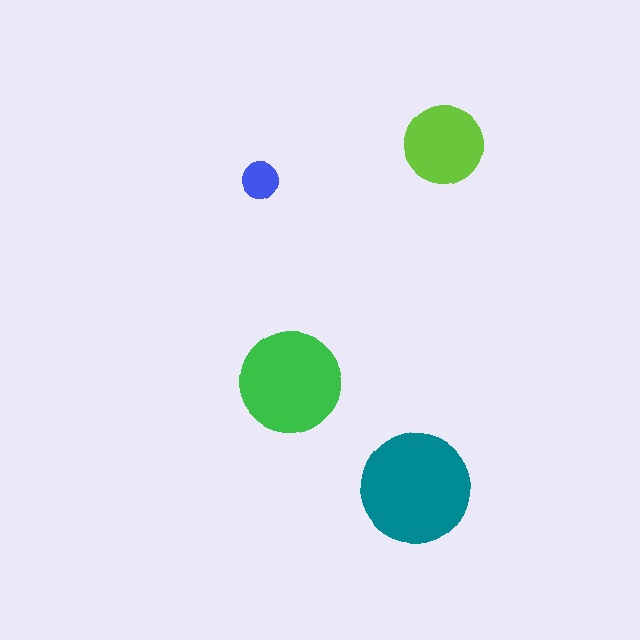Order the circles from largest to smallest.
the teal one, the green one, the lime one, the blue one.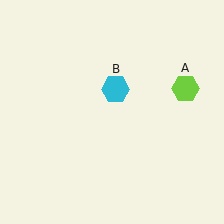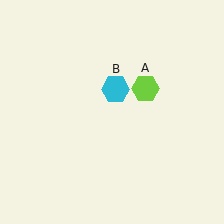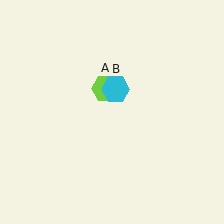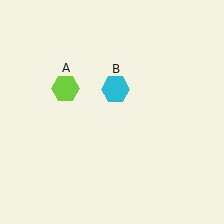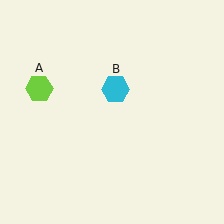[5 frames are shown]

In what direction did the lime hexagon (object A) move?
The lime hexagon (object A) moved left.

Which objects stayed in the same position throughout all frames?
Cyan hexagon (object B) remained stationary.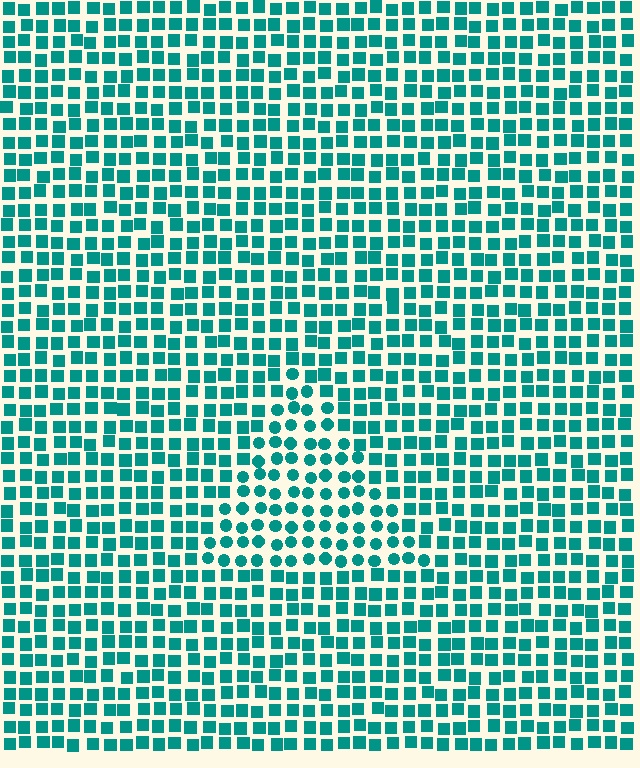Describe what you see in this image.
The image is filled with small teal elements arranged in a uniform grid. A triangle-shaped region contains circles, while the surrounding area contains squares. The boundary is defined purely by the change in element shape.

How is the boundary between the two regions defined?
The boundary is defined by a change in element shape: circles inside vs. squares outside. All elements share the same color and spacing.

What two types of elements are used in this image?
The image uses circles inside the triangle region and squares outside it.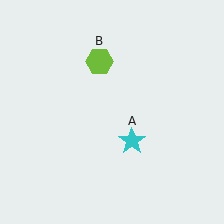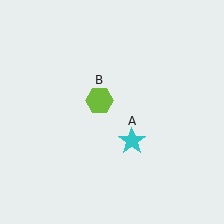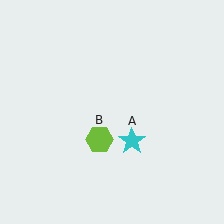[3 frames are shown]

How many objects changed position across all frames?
1 object changed position: lime hexagon (object B).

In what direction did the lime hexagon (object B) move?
The lime hexagon (object B) moved down.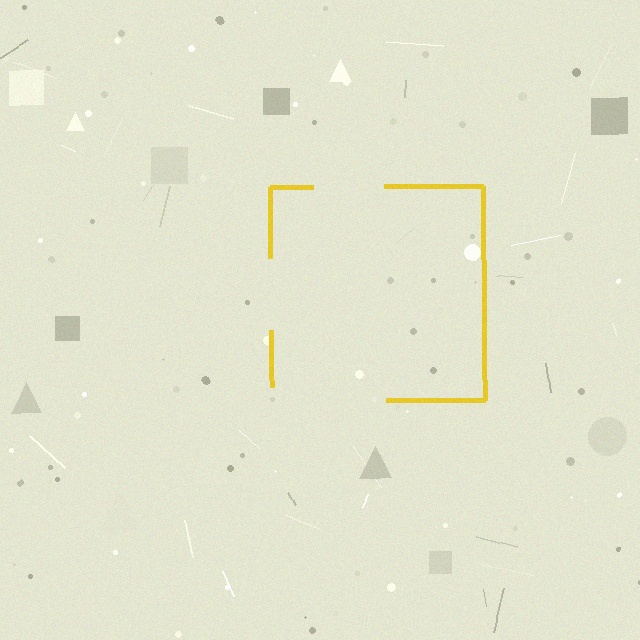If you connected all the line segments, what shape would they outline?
They would outline a square.